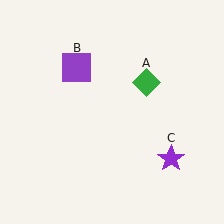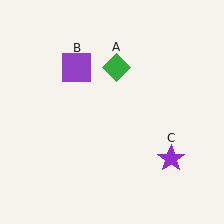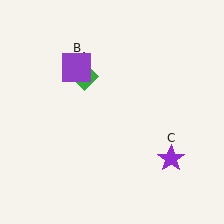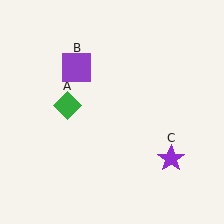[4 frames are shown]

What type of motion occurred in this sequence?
The green diamond (object A) rotated counterclockwise around the center of the scene.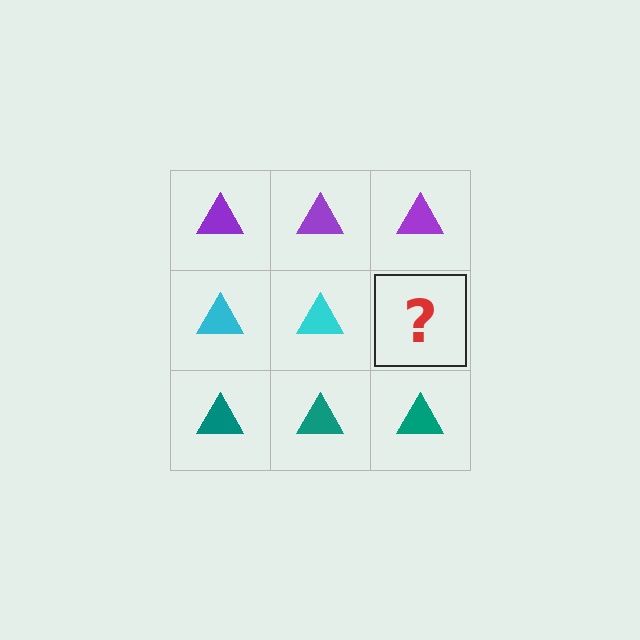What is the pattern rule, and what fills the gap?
The rule is that each row has a consistent color. The gap should be filled with a cyan triangle.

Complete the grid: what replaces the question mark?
The question mark should be replaced with a cyan triangle.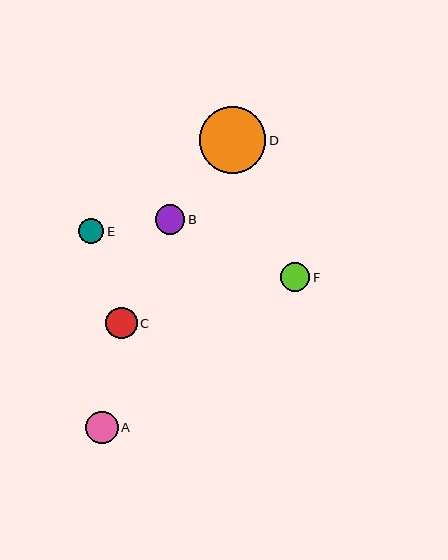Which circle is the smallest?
Circle E is the smallest with a size of approximately 25 pixels.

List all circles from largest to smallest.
From largest to smallest: D, A, C, B, F, E.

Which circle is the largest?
Circle D is the largest with a size of approximately 67 pixels.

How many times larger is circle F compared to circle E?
Circle F is approximately 1.2 times the size of circle E.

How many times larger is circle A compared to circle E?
Circle A is approximately 1.3 times the size of circle E.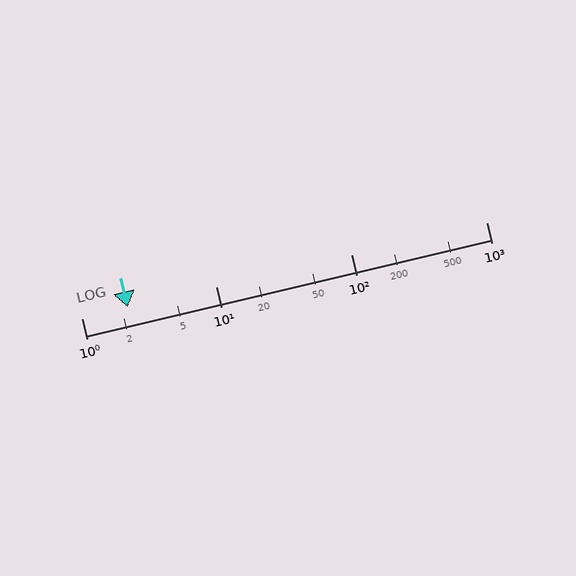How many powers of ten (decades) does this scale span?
The scale spans 3 decades, from 1 to 1000.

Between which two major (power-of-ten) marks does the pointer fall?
The pointer is between 1 and 10.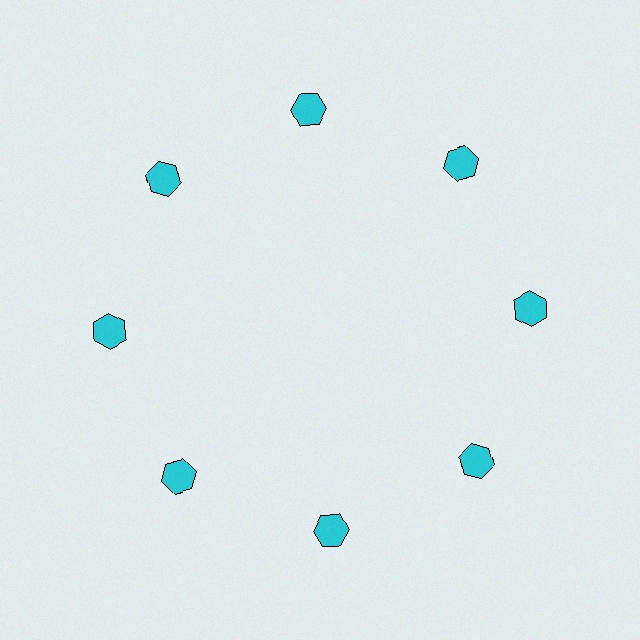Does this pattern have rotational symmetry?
Yes, this pattern has 8-fold rotational symmetry. It looks the same after rotating 45 degrees around the center.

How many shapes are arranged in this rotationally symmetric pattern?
There are 8 shapes, arranged in 8 groups of 1.